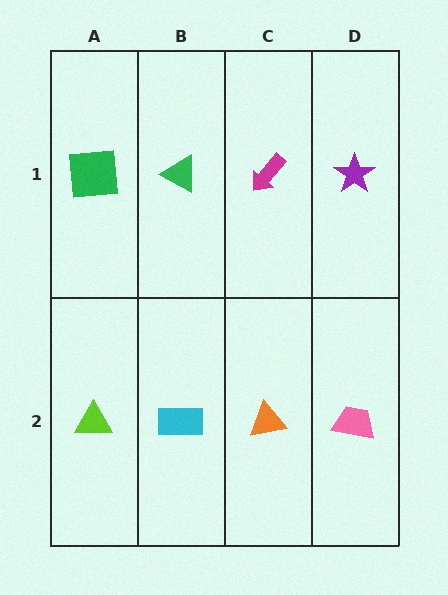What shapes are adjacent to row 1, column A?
A lime triangle (row 2, column A), a green triangle (row 1, column B).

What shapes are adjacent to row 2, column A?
A green square (row 1, column A), a cyan rectangle (row 2, column B).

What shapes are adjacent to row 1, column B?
A cyan rectangle (row 2, column B), a green square (row 1, column A), a magenta arrow (row 1, column C).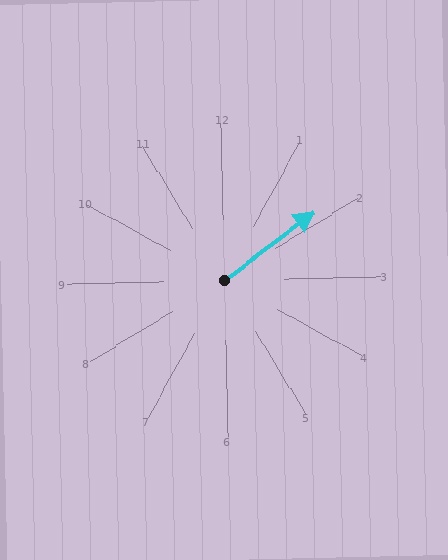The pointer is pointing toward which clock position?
Roughly 2 o'clock.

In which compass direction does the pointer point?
Northeast.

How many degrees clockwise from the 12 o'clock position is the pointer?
Approximately 54 degrees.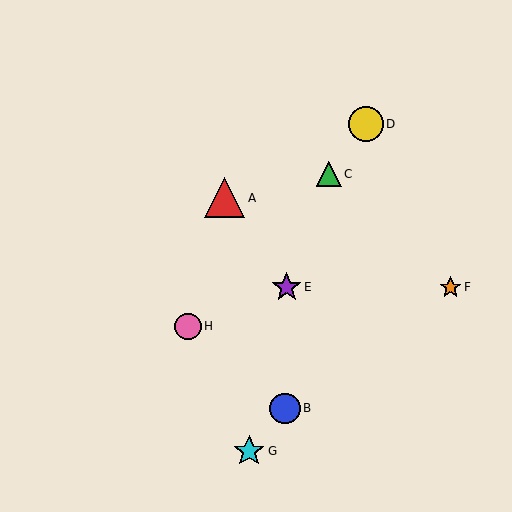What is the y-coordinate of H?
Object H is at y≈326.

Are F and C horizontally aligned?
No, F is at y≈287 and C is at y≈174.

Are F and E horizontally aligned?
Yes, both are at y≈287.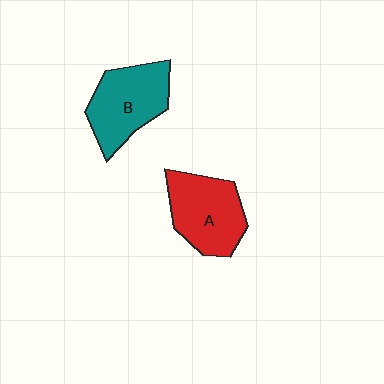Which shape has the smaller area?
Shape A (red).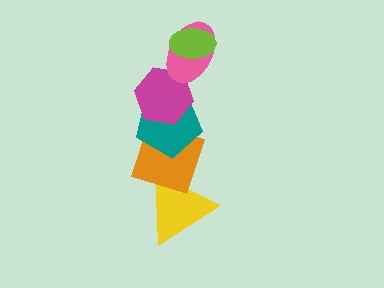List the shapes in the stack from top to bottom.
From top to bottom: the lime ellipse, the pink ellipse, the magenta hexagon, the teal pentagon, the orange diamond, the yellow triangle.